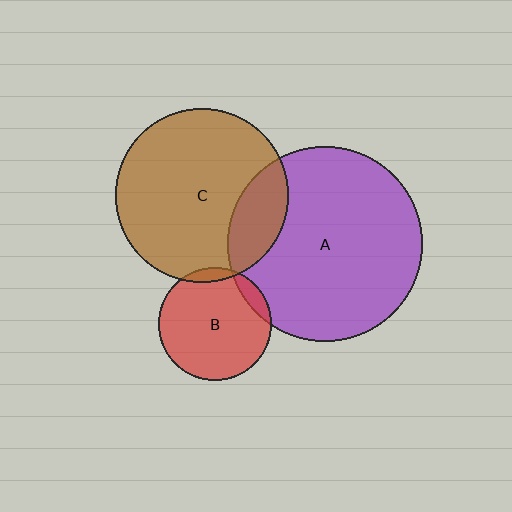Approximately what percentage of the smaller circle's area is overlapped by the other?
Approximately 5%.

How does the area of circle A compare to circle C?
Approximately 1.3 times.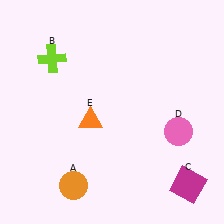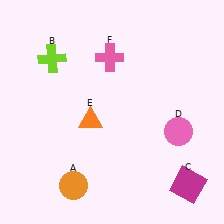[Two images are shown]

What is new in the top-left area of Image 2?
A pink cross (F) was added in the top-left area of Image 2.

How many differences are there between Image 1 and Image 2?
There is 1 difference between the two images.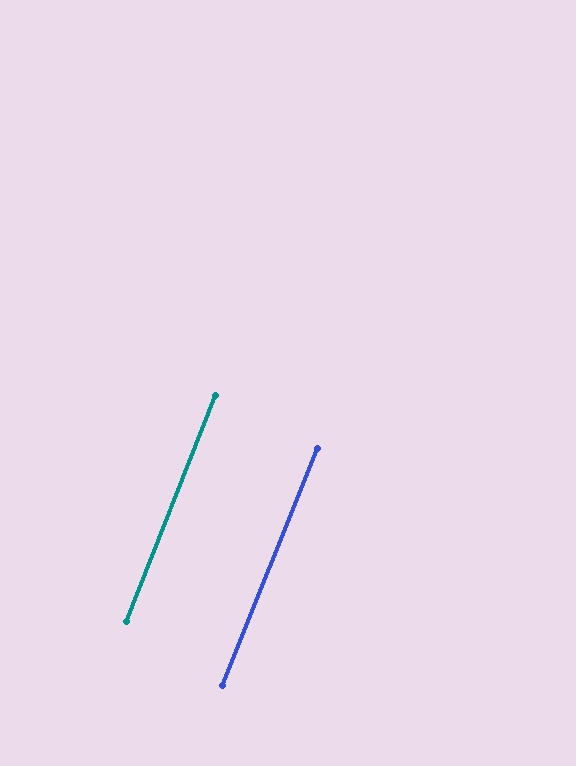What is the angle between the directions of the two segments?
Approximately 1 degree.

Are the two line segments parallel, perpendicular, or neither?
Parallel — their directions differ by only 0.5°.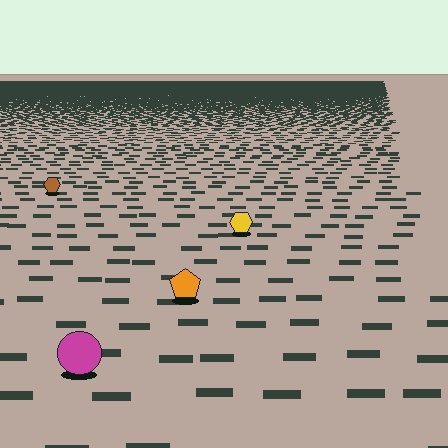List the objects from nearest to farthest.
From nearest to farthest: the magenta circle, the orange pentagon, the yellow hexagon, the brown hexagon.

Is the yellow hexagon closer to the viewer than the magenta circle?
No. The magenta circle is closer — you can tell from the texture gradient: the ground texture is coarser near it.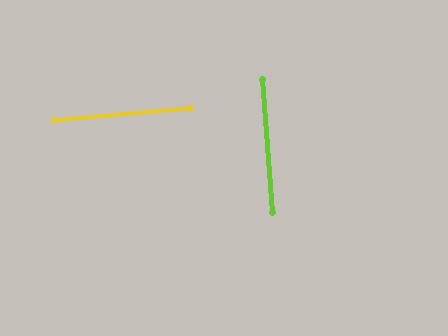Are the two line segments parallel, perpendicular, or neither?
Perpendicular — they meet at approximately 89°.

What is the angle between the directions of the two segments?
Approximately 89 degrees.